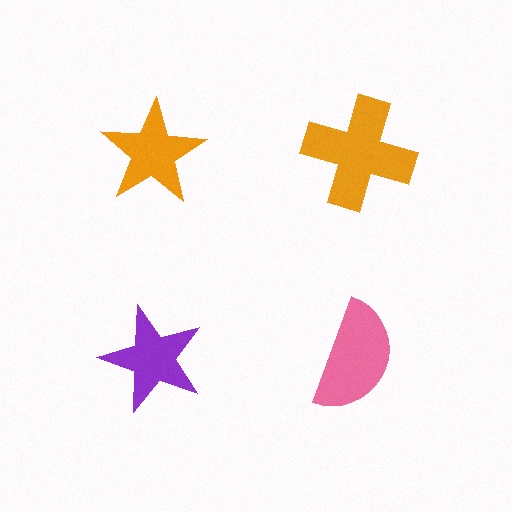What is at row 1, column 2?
An orange cross.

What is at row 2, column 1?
A purple star.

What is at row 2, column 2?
A pink semicircle.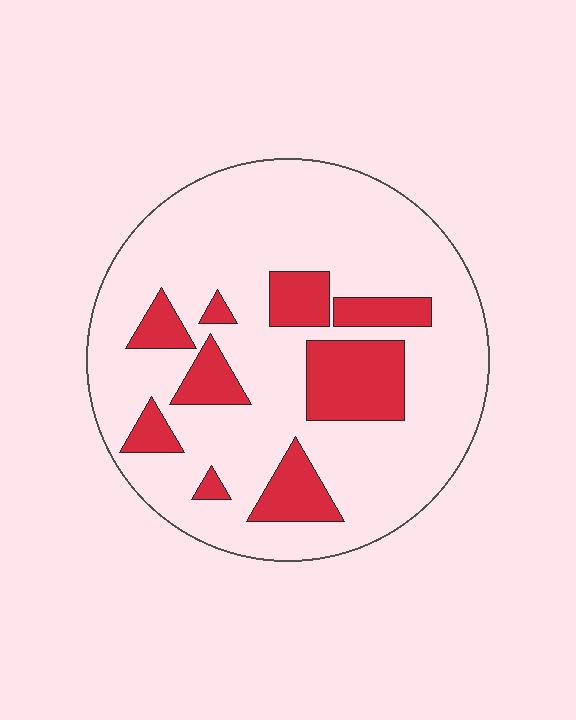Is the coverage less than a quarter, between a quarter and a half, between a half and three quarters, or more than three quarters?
Less than a quarter.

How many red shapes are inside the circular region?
9.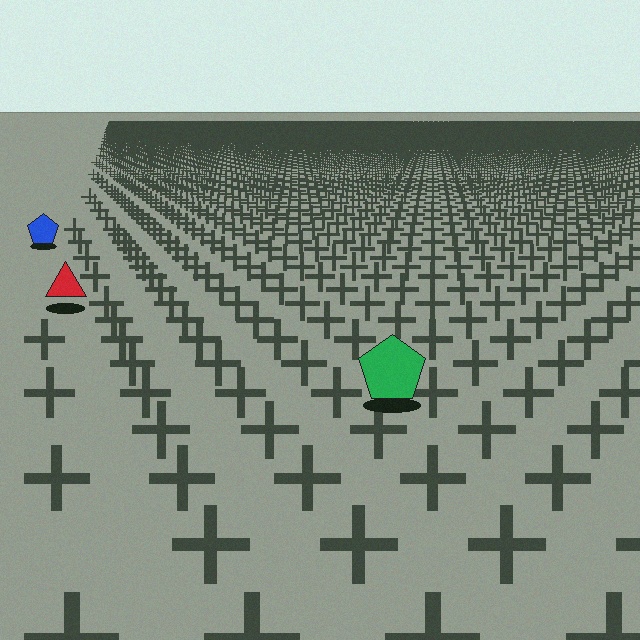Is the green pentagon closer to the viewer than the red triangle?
Yes. The green pentagon is closer — you can tell from the texture gradient: the ground texture is coarser near it.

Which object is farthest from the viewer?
The blue pentagon is farthest from the viewer. It appears smaller and the ground texture around it is denser.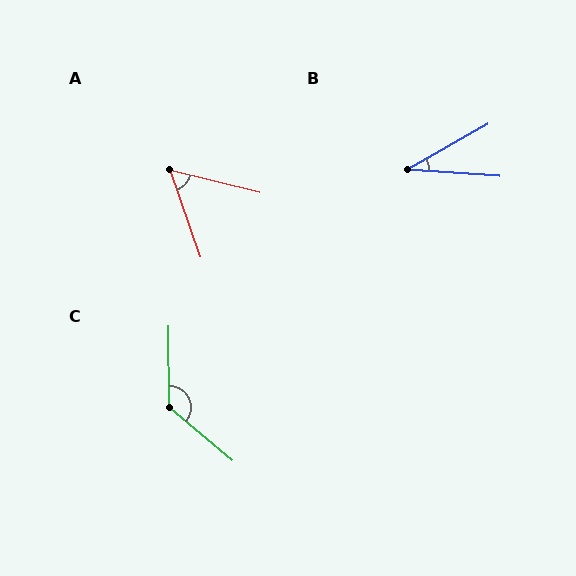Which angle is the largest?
C, at approximately 131 degrees.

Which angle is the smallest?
B, at approximately 33 degrees.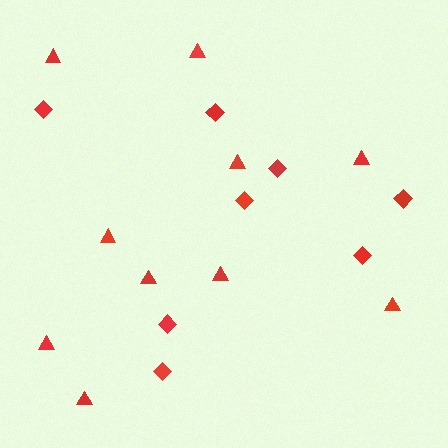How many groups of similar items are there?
There are 2 groups: one group of diamonds (8) and one group of triangles (10).